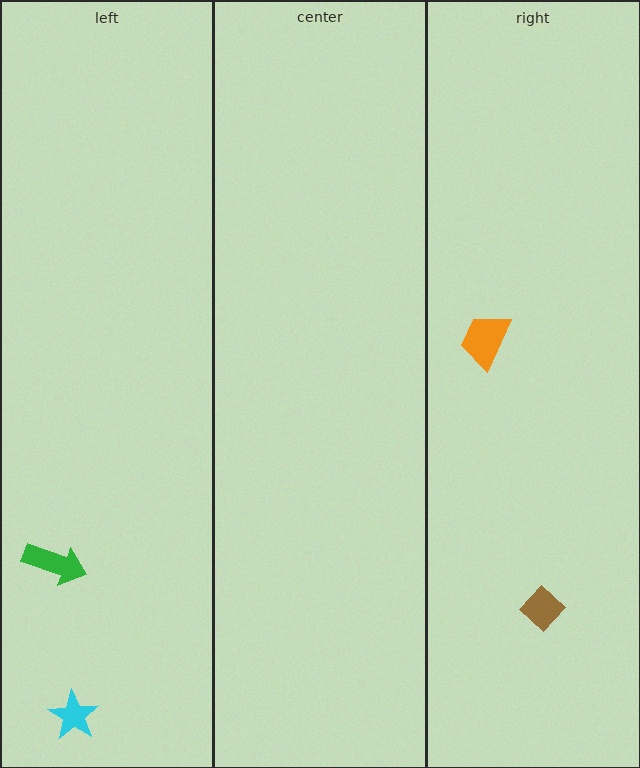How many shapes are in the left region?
2.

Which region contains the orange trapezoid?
The right region.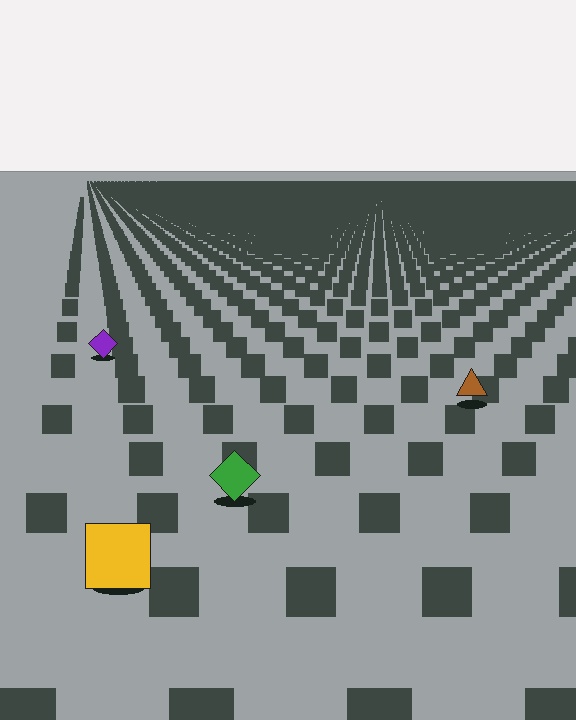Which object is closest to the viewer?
The yellow square is closest. The texture marks near it are larger and more spread out.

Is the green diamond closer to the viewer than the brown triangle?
Yes. The green diamond is closer — you can tell from the texture gradient: the ground texture is coarser near it.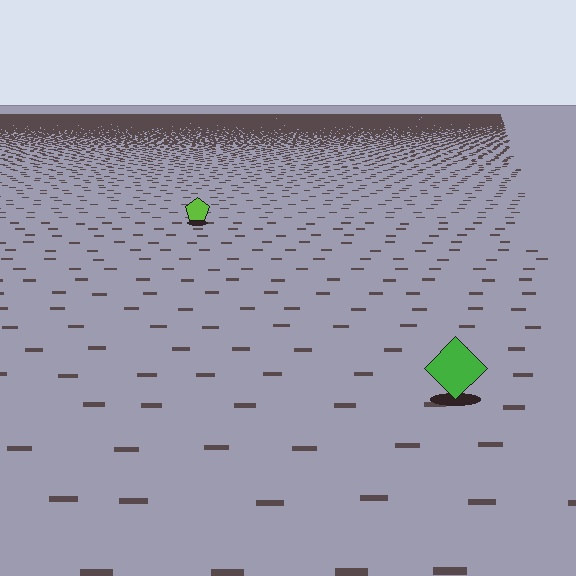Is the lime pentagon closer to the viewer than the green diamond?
No. The green diamond is closer — you can tell from the texture gradient: the ground texture is coarser near it.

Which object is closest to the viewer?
The green diamond is closest. The texture marks near it are larger and more spread out.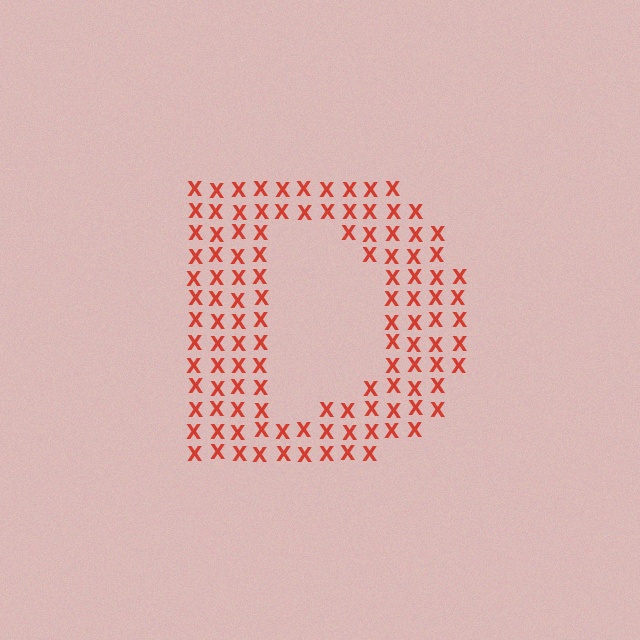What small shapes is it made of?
It is made of small letter X's.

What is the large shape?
The large shape is the letter D.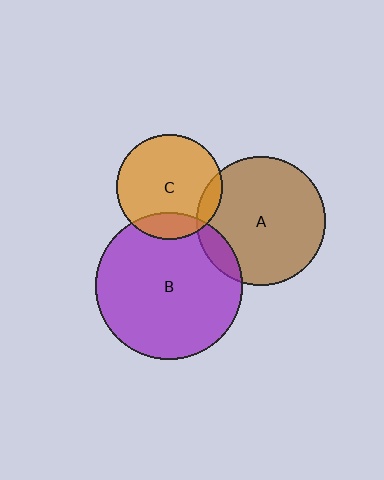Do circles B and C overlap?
Yes.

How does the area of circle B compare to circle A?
Approximately 1.3 times.